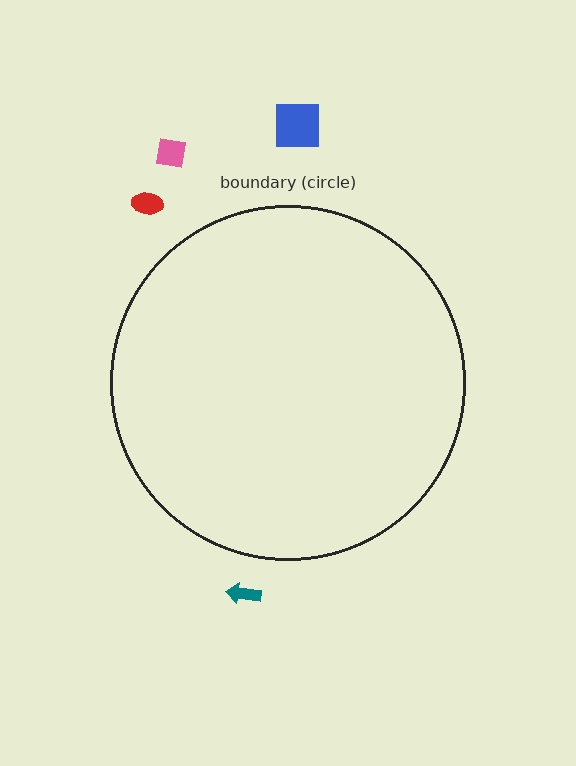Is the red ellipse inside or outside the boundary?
Outside.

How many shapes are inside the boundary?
0 inside, 4 outside.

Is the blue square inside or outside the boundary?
Outside.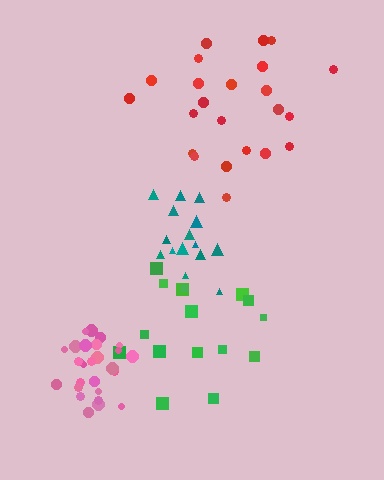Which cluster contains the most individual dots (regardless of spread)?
Pink (27).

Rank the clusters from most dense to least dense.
pink, teal, red, green.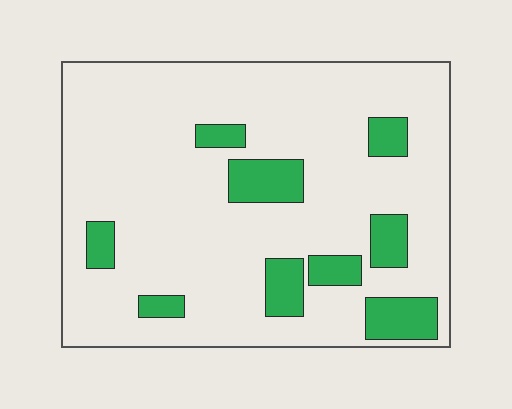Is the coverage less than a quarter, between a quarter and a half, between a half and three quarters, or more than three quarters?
Less than a quarter.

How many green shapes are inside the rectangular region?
9.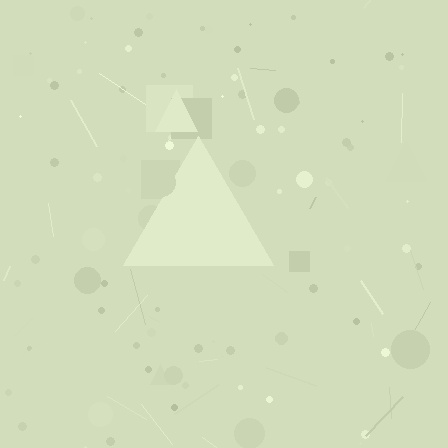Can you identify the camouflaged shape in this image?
The camouflaged shape is a triangle.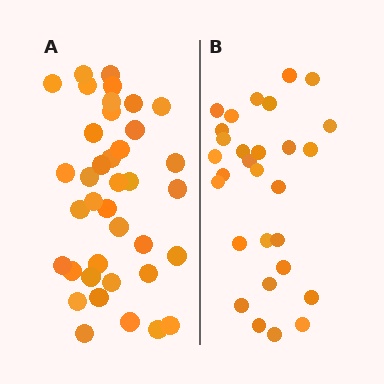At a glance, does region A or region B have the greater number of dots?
Region A (the left region) has more dots.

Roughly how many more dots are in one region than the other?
Region A has roughly 8 or so more dots than region B.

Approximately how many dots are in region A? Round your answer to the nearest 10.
About 40 dots. (The exact count is 38, which rounds to 40.)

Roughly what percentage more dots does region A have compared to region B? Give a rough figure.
About 30% more.